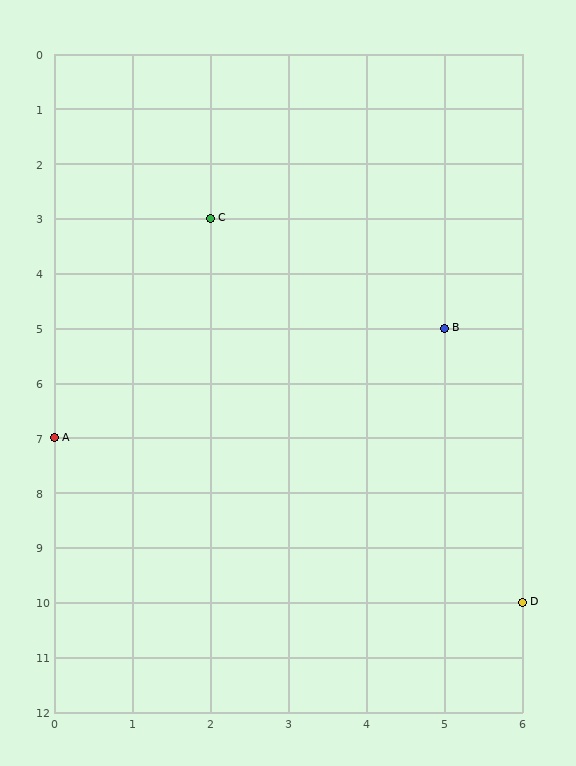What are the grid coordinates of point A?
Point A is at grid coordinates (0, 7).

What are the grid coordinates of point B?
Point B is at grid coordinates (5, 5).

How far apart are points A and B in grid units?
Points A and B are 5 columns and 2 rows apart (about 5.4 grid units diagonally).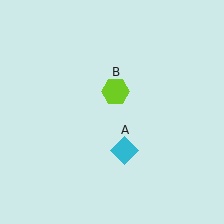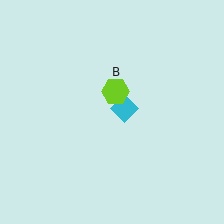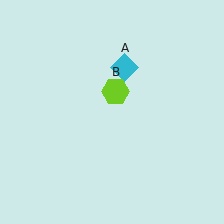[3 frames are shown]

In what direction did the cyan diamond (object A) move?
The cyan diamond (object A) moved up.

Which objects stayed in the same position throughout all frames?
Lime hexagon (object B) remained stationary.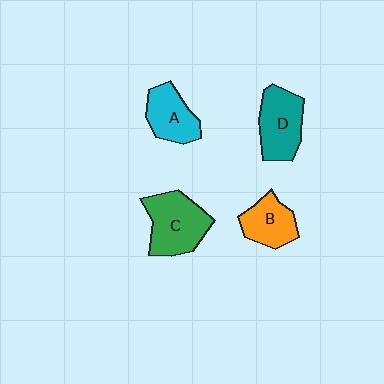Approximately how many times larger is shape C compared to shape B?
Approximately 1.5 times.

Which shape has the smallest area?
Shape B (orange).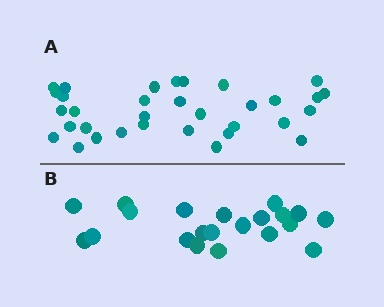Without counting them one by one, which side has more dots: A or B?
Region A (the top region) has more dots.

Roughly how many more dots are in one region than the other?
Region A has roughly 12 or so more dots than region B.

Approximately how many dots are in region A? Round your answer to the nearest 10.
About 30 dots. (The exact count is 33, which rounds to 30.)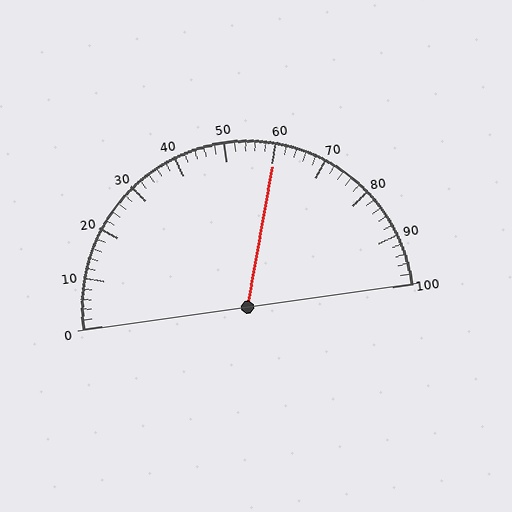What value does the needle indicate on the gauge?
The needle indicates approximately 60.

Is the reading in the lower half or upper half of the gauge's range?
The reading is in the upper half of the range (0 to 100).